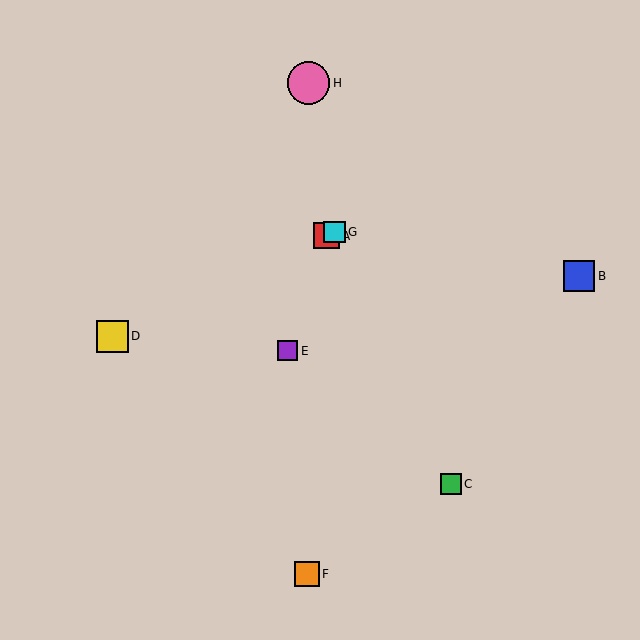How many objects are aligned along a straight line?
3 objects (A, D, G) are aligned along a straight line.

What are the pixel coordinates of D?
Object D is at (112, 336).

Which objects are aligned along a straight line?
Objects A, D, G are aligned along a straight line.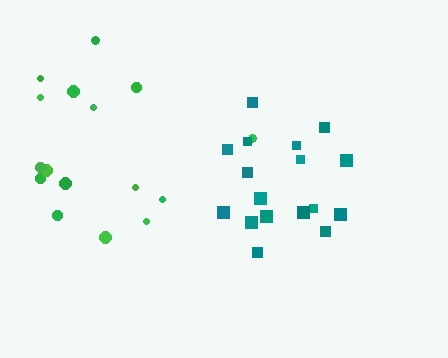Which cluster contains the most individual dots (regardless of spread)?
Teal (17).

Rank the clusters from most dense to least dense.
teal, green.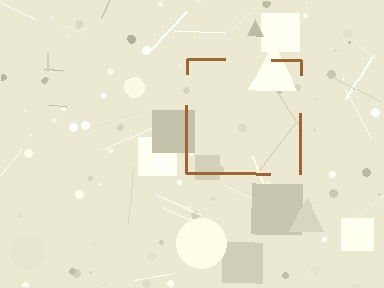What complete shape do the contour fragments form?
The contour fragments form a square.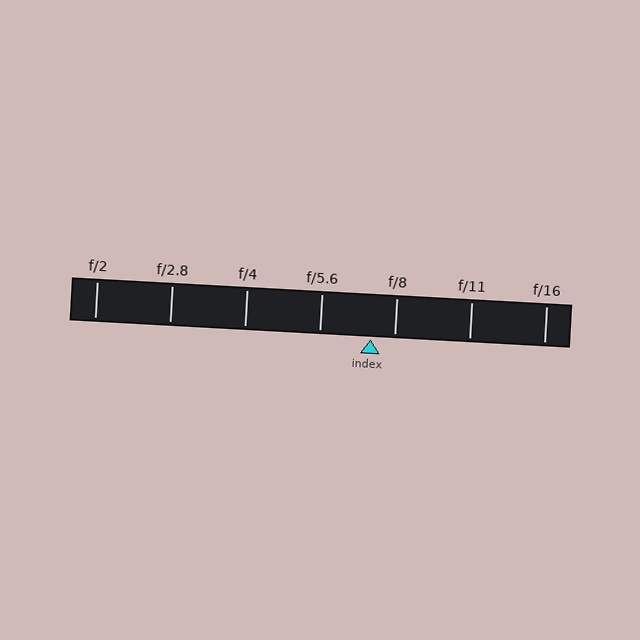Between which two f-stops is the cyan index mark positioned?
The index mark is between f/5.6 and f/8.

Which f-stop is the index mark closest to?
The index mark is closest to f/8.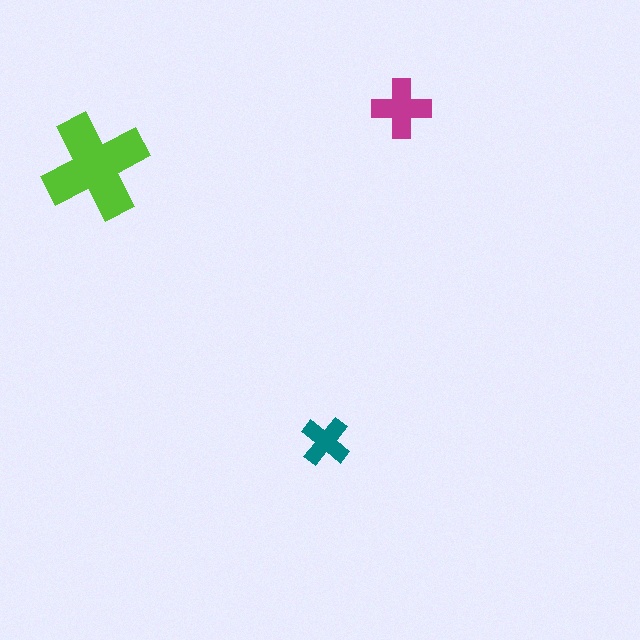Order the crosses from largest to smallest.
the lime one, the magenta one, the teal one.